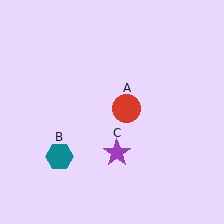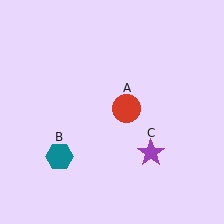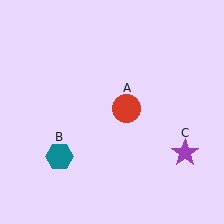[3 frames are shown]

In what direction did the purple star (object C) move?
The purple star (object C) moved right.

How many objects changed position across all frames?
1 object changed position: purple star (object C).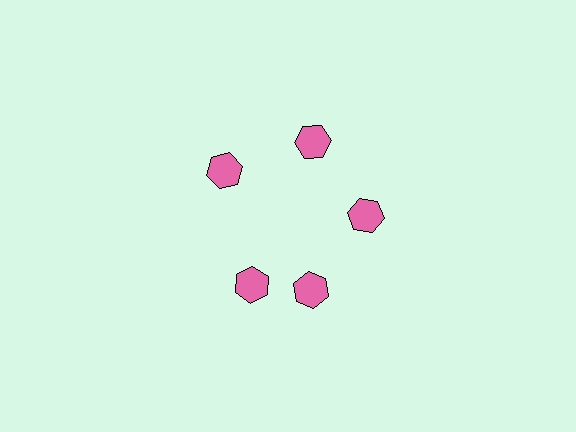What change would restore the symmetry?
The symmetry would be restored by rotating it back into even spacing with its neighbors so that all 5 hexagons sit at equal angles and equal distance from the center.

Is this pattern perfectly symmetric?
No. The 5 pink hexagons are arranged in a ring, but one element near the 8 o'clock position is rotated out of alignment along the ring, breaking the 5-fold rotational symmetry.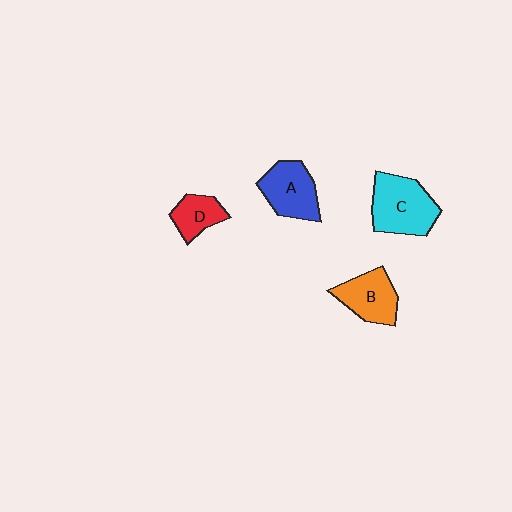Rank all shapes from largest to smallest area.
From largest to smallest: C (cyan), A (blue), B (orange), D (red).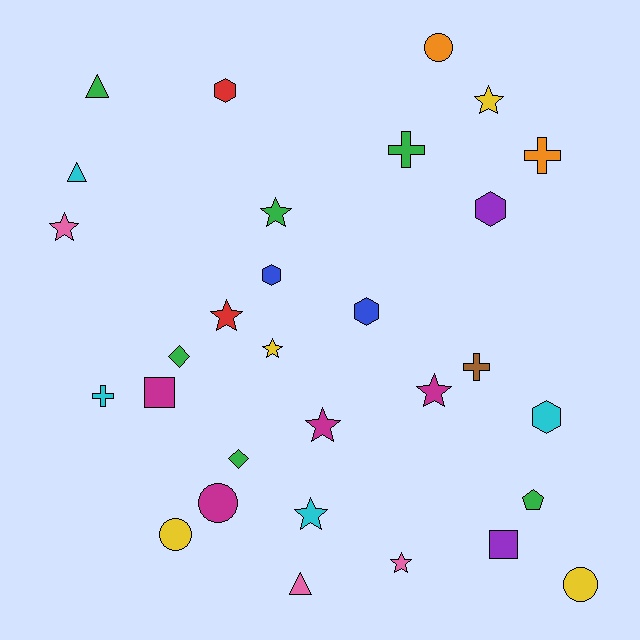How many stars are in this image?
There are 9 stars.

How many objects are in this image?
There are 30 objects.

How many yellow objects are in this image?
There are 4 yellow objects.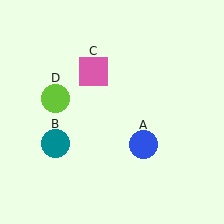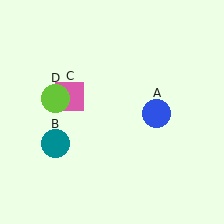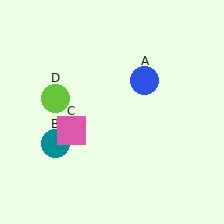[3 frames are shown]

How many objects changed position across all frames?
2 objects changed position: blue circle (object A), pink square (object C).